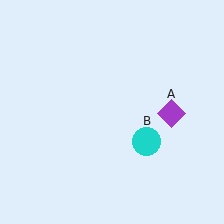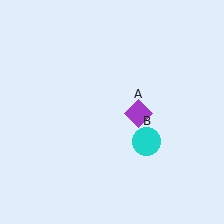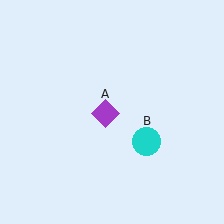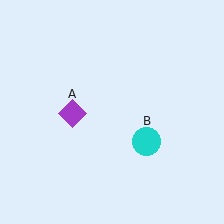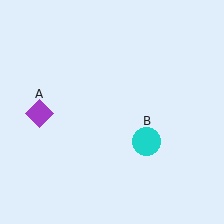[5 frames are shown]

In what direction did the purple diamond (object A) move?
The purple diamond (object A) moved left.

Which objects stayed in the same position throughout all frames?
Cyan circle (object B) remained stationary.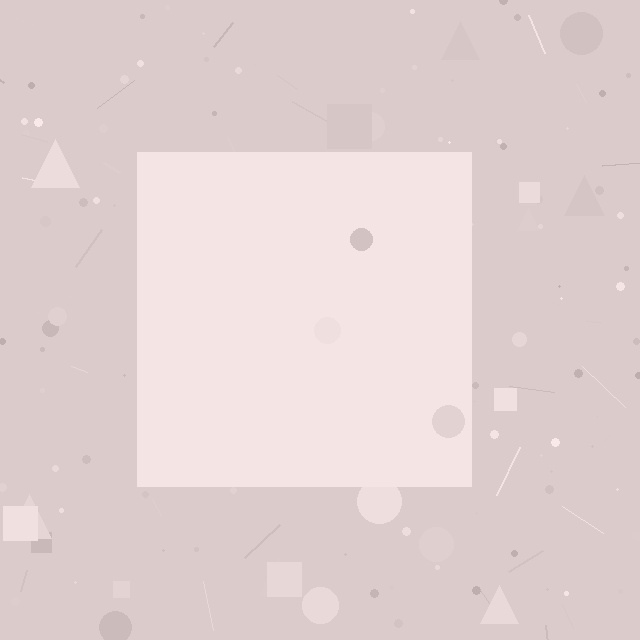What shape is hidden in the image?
A square is hidden in the image.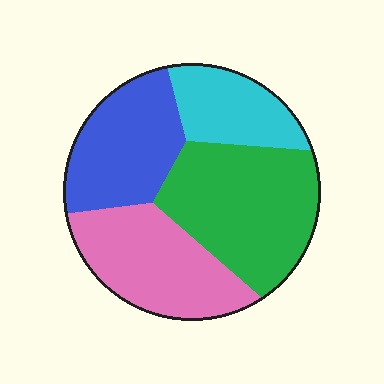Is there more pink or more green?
Green.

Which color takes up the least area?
Cyan, at roughly 15%.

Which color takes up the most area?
Green, at roughly 35%.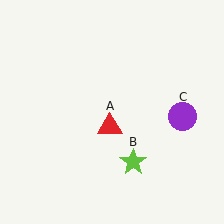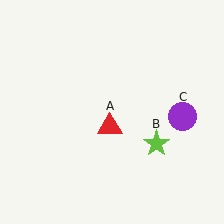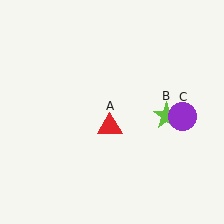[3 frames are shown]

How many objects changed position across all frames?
1 object changed position: lime star (object B).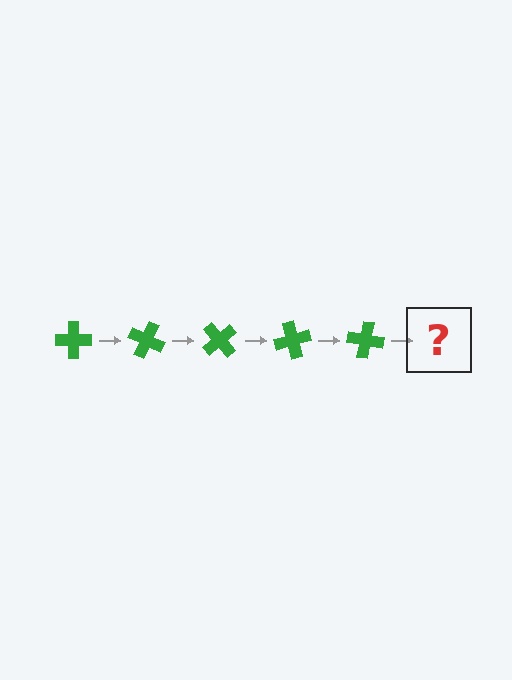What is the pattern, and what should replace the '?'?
The pattern is that the cross rotates 25 degrees each step. The '?' should be a green cross rotated 125 degrees.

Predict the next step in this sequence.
The next step is a green cross rotated 125 degrees.